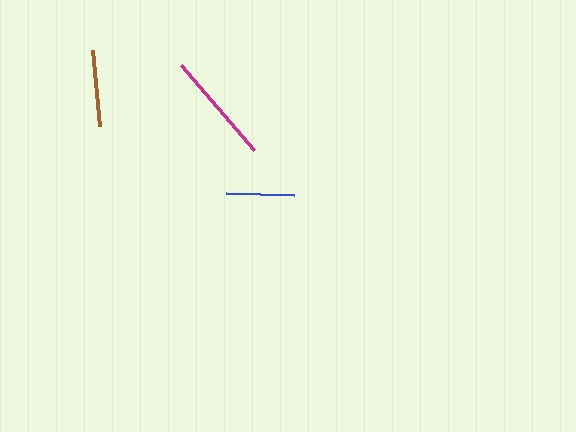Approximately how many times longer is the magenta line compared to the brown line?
The magenta line is approximately 1.5 times the length of the brown line.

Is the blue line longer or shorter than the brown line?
The brown line is longer than the blue line.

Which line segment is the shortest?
The blue line is the shortest at approximately 69 pixels.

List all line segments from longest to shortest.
From longest to shortest: magenta, brown, blue.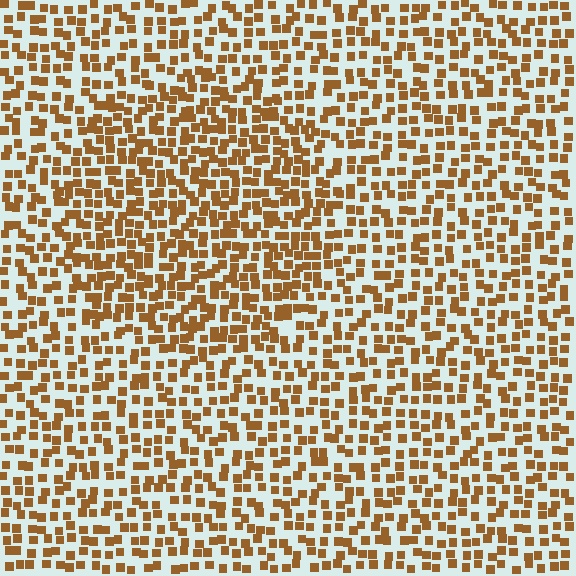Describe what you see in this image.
The image contains small brown elements arranged at two different densities. A circle-shaped region is visible where the elements are more densely packed than the surrounding area.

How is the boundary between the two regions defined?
The boundary is defined by a change in element density (approximately 1.5x ratio). All elements are the same color, size, and shape.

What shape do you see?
I see a circle.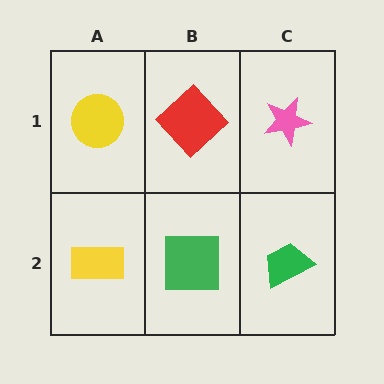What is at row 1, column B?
A red diamond.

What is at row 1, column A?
A yellow circle.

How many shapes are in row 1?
3 shapes.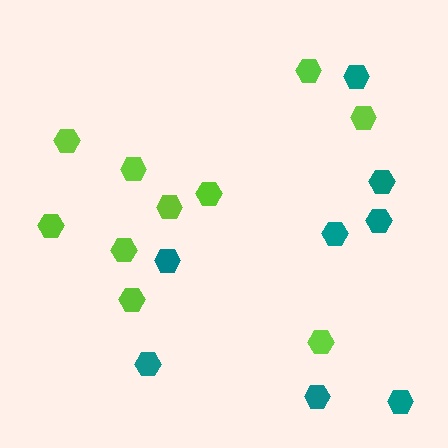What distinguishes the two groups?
There are 2 groups: one group of lime hexagons (10) and one group of teal hexagons (8).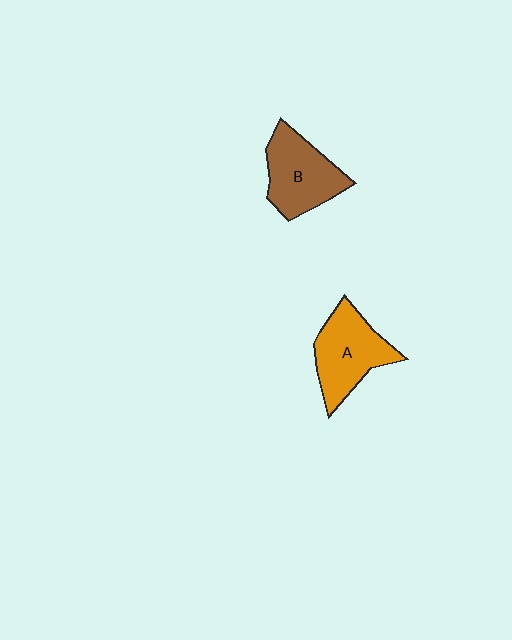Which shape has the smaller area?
Shape B (brown).